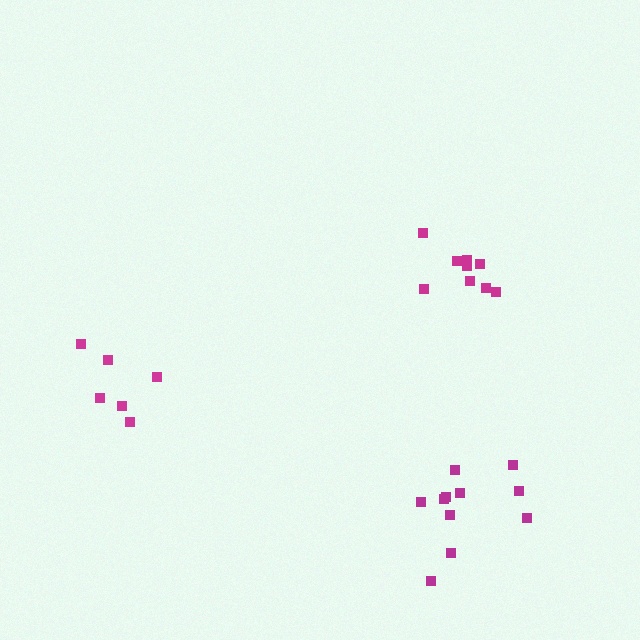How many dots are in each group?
Group 1: 9 dots, Group 2: 11 dots, Group 3: 6 dots (26 total).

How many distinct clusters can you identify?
There are 3 distinct clusters.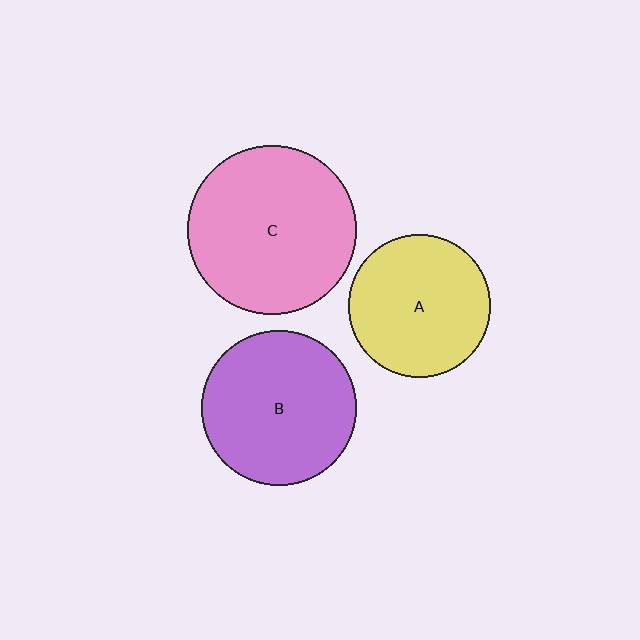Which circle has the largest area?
Circle C (pink).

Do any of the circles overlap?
No, none of the circles overlap.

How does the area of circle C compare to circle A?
Approximately 1.4 times.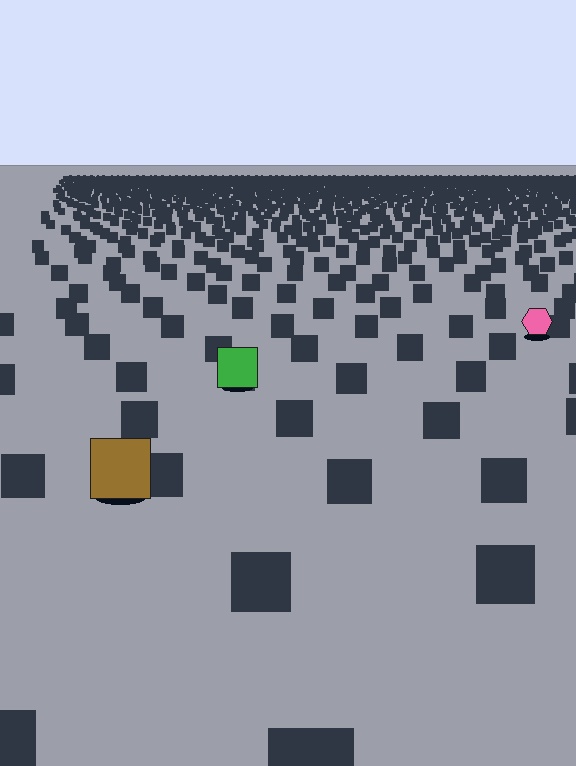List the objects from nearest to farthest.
From nearest to farthest: the brown square, the green square, the pink hexagon.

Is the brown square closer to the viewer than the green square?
Yes. The brown square is closer — you can tell from the texture gradient: the ground texture is coarser near it.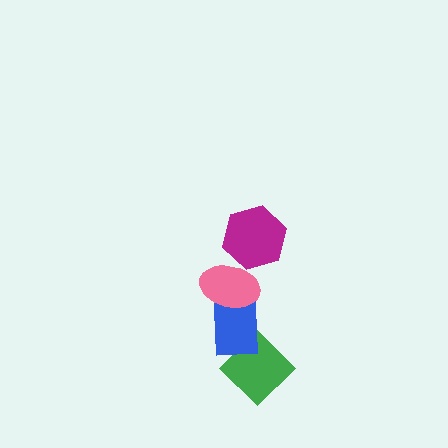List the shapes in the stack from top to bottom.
From top to bottom: the magenta hexagon, the pink ellipse, the blue rectangle, the green diamond.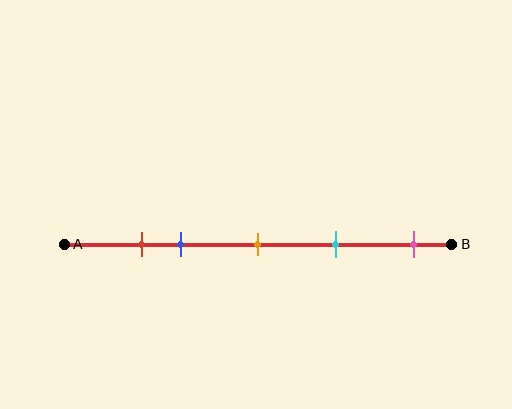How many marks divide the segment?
There are 5 marks dividing the segment.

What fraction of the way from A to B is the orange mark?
The orange mark is approximately 50% (0.5) of the way from A to B.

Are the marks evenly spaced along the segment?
No, the marks are not evenly spaced.